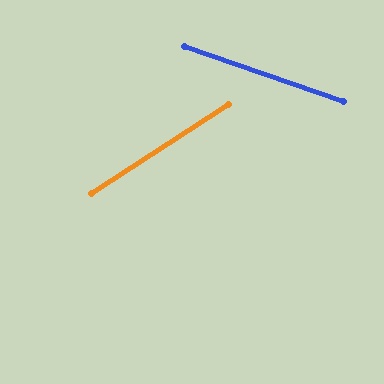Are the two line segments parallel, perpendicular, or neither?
Neither parallel nor perpendicular — they differ by about 52°.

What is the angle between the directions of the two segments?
Approximately 52 degrees.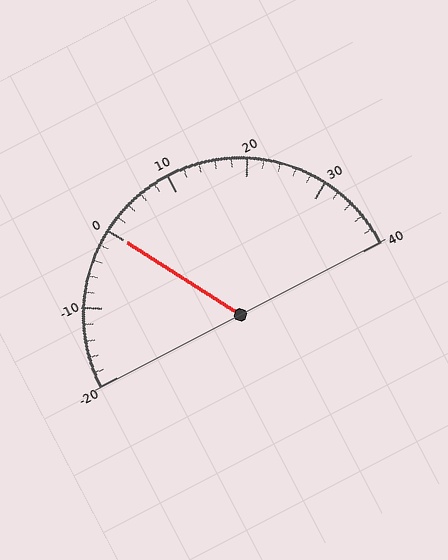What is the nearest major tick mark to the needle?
The nearest major tick mark is 0.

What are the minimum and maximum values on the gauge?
The gauge ranges from -20 to 40.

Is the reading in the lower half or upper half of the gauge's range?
The reading is in the lower half of the range (-20 to 40).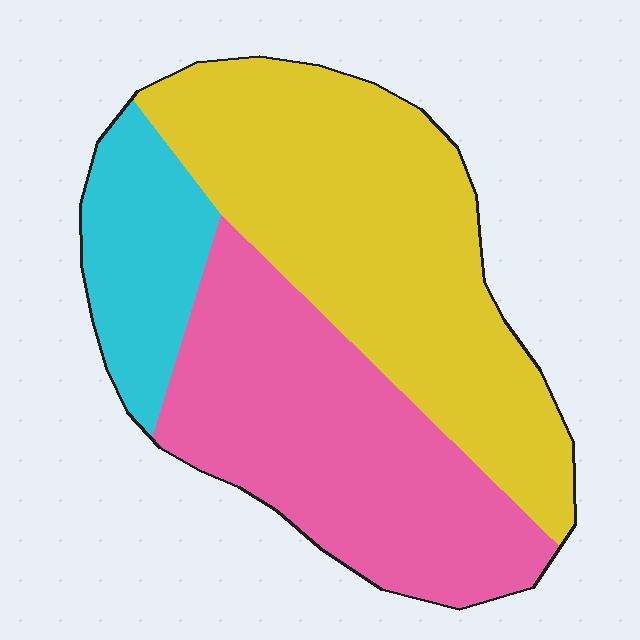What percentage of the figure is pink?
Pink takes up about three eighths (3/8) of the figure.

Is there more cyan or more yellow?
Yellow.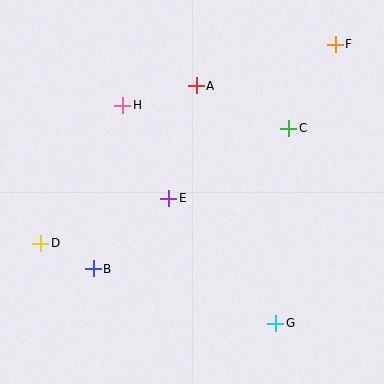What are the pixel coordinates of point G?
Point G is at (276, 323).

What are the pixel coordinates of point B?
Point B is at (93, 269).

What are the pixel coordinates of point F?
Point F is at (335, 44).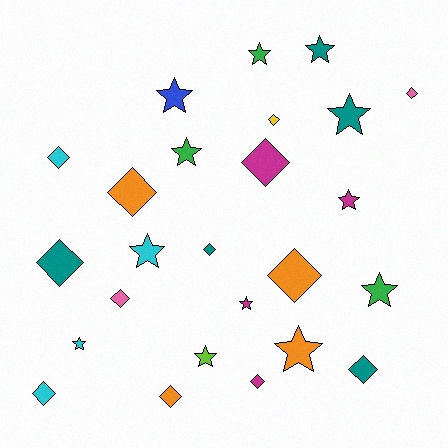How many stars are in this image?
There are 12 stars.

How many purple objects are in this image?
There are no purple objects.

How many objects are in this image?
There are 25 objects.